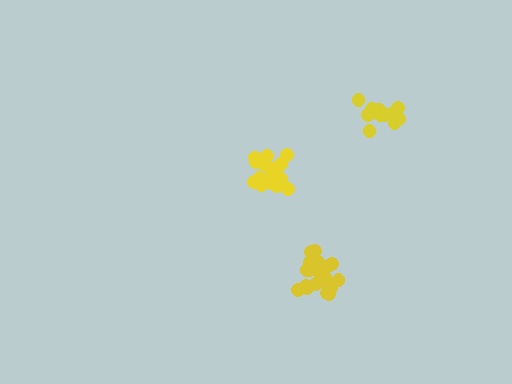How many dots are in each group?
Group 1: 20 dots, Group 2: 14 dots, Group 3: 20 dots (54 total).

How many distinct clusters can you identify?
There are 3 distinct clusters.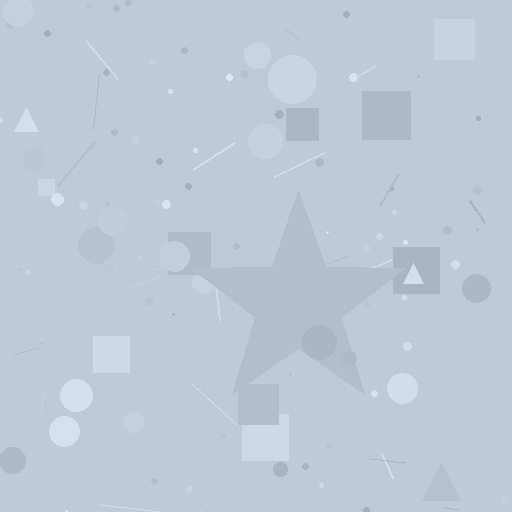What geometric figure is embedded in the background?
A star is embedded in the background.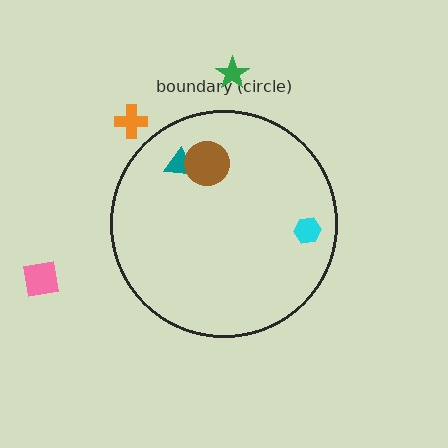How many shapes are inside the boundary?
3 inside, 3 outside.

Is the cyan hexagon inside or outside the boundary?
Inside.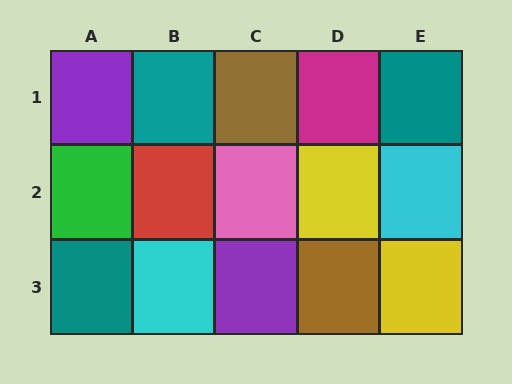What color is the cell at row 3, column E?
Yellow.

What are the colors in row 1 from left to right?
Purple, teal, brown, magenta, teal.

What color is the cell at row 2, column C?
Pink.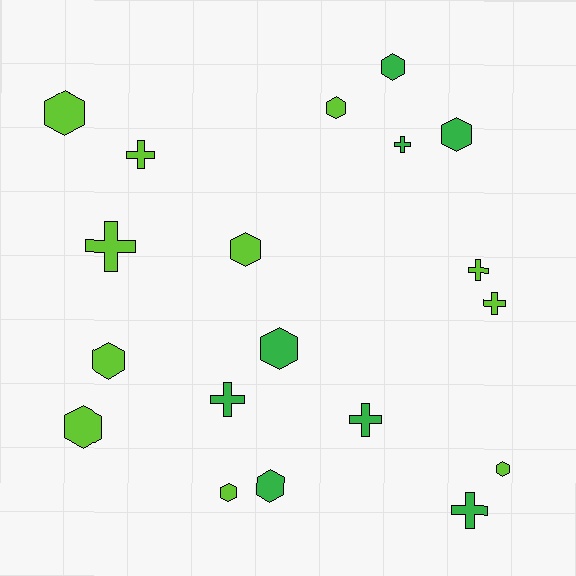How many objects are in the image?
There are 19 objects.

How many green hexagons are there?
There are 4 green hexagons.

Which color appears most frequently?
Lime, with 11 objects.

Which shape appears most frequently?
Hexagon, with 11 objects.